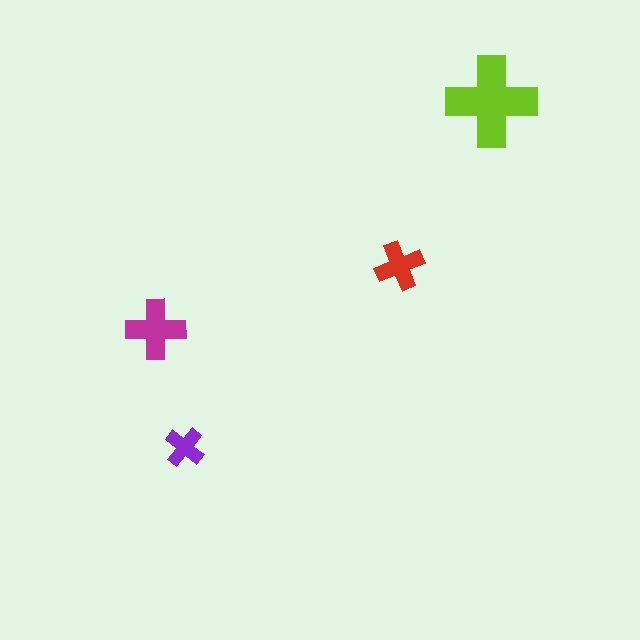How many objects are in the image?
There are 4 objects in the image.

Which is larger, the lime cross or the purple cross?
The lime one.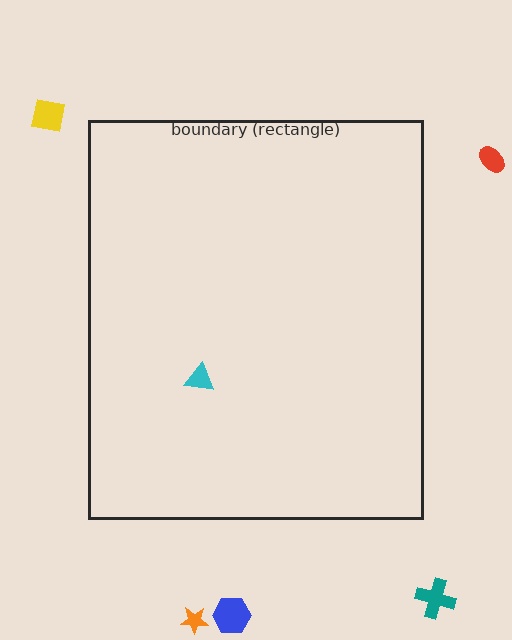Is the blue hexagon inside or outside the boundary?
Outside.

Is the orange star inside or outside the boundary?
Outside.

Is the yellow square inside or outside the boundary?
Outside.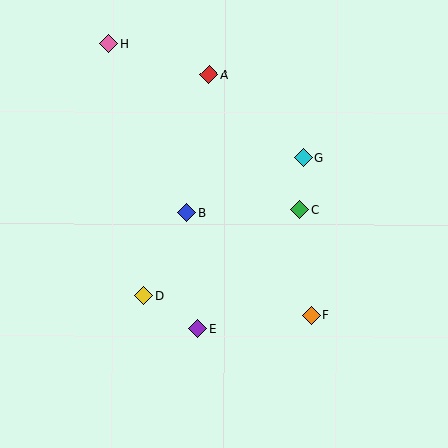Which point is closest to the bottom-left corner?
Point D is closest to the bottom-left corner.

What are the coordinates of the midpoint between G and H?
The midpoint between G and H is at (206, 101).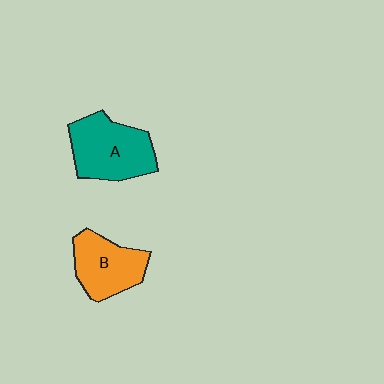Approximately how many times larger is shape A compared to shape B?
Approximately 1.2 times.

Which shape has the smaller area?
Shape B (orange).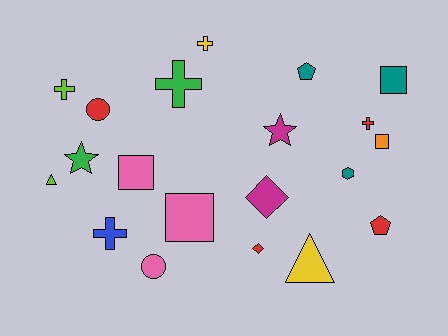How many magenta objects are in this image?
There are 2 magenta objects.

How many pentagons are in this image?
There are 2 pentagons.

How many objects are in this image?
There are 20 objects.